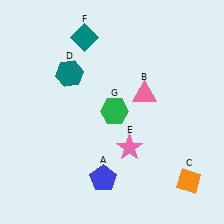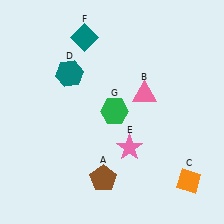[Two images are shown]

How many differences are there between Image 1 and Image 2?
There is 1 difference between the two images.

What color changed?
The pentagon (A) changed from blue in Image 1 to brown in Image 2.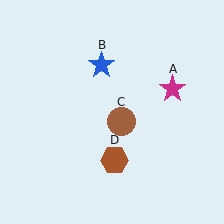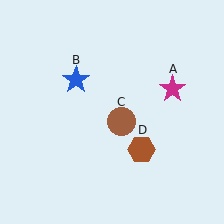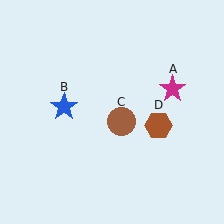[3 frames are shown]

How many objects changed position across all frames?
2 objects changed position: blue star (object B), brown hexagon (object D).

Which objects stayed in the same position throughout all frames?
Magenta star (object A) and brown circle (object C) remained stationary.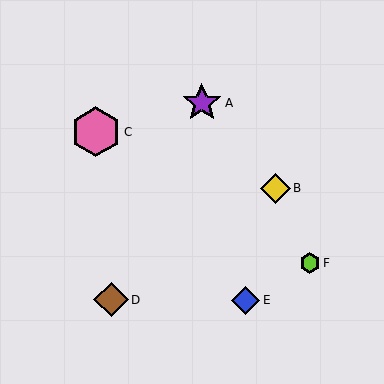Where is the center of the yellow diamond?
The center of the yellow diamond is at (276, 188).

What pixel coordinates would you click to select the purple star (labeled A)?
Click at (202, 103) to select the purple star A.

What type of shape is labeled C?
Shape C is a pink hexagon.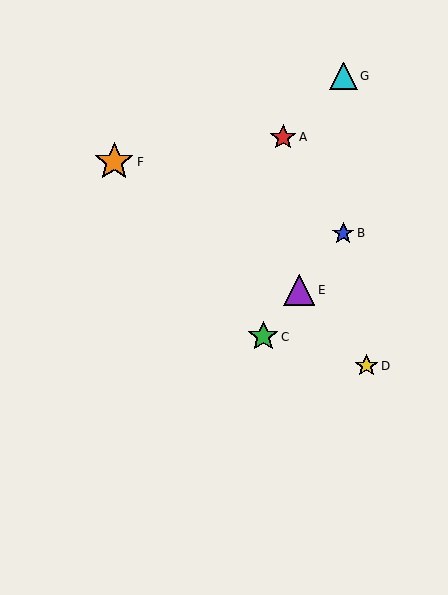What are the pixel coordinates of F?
Object F is at (114, 162).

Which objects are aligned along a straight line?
Objects B, C, E are aligned along a straight line.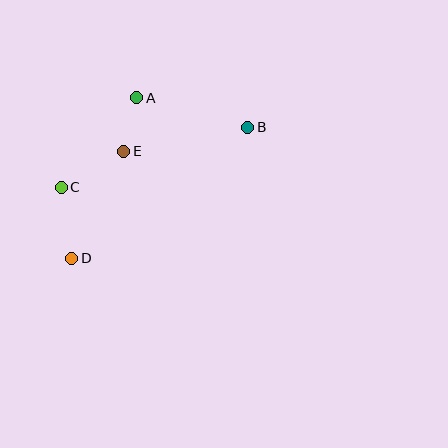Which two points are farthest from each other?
Points B and D are farthest from each other.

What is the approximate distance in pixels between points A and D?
The distance between A and D is approximately 173 pixels.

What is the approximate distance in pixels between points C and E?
The distance between C and E is approximately 72 pixels.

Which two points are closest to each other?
Points A and E are closest to each other.